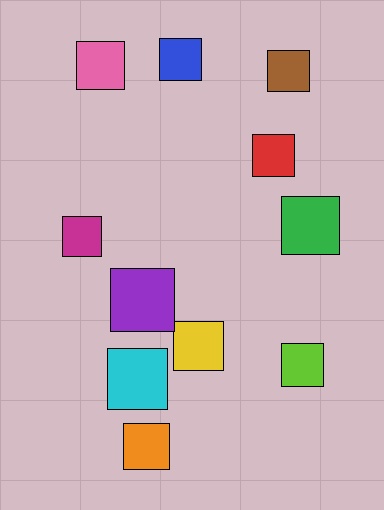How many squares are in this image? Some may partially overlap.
There are 11 squares.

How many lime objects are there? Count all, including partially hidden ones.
There is 1 lime object.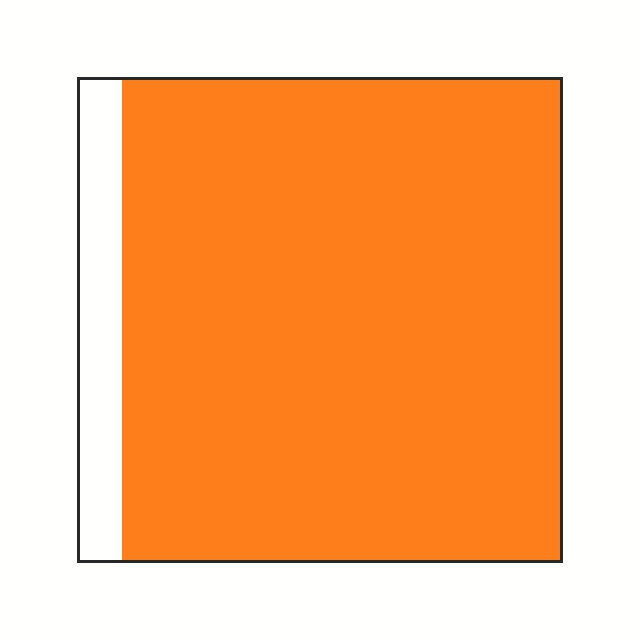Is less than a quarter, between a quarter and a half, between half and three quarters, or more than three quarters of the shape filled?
More than three quarters.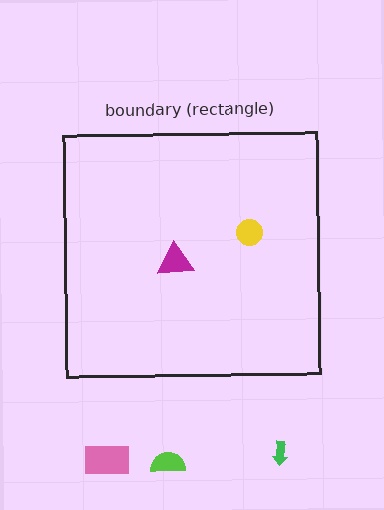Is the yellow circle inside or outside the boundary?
Inside.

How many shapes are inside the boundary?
2 inside, 3 outside.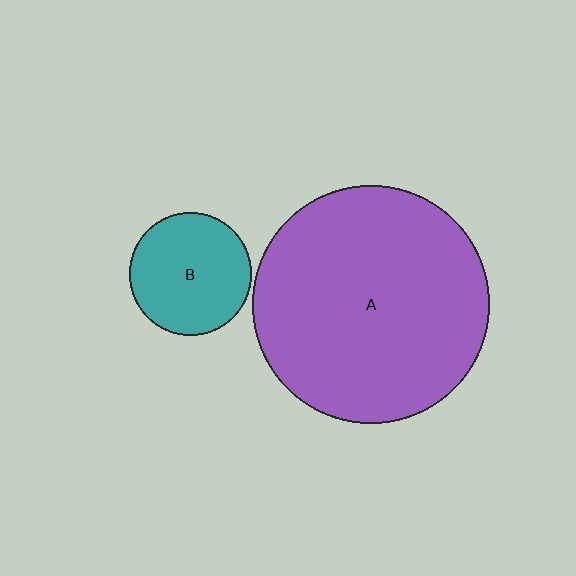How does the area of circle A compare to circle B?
Approximately 3.7 times.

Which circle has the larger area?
Circle A (purple).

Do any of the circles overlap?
No, none of the circles overlap.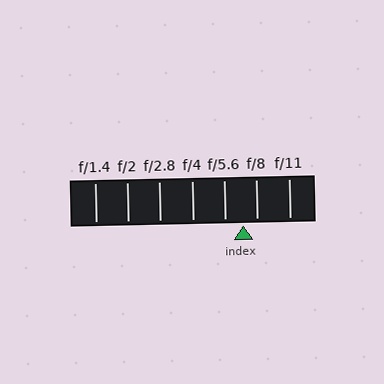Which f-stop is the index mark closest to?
The index mark is closest to f/8.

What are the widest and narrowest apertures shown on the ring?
The widest aperture shown is f/1.4 and the narrowest is f/11.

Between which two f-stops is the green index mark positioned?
The index mark is between f/5.6 and f/8.